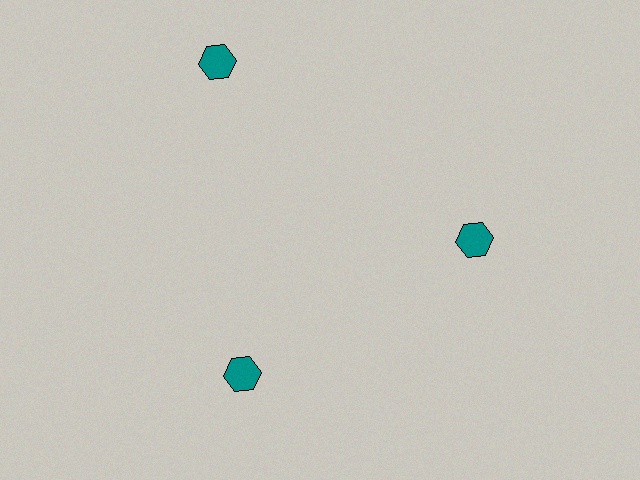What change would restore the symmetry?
The symmetry would be restored by moving it inward, back onto the ring so that all 3 hexagons sit at equal angles and equal distance from the center.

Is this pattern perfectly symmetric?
No. The 3 teal hexagons are arranged in a ring, but one element near the 11 o'clock position is pushed outward from the center, breaking the 3-fold rotational symmetry.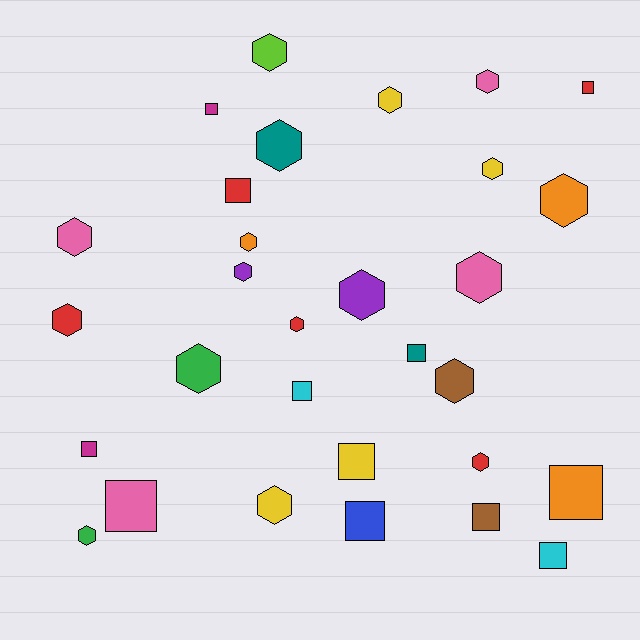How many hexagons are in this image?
There are 18 hexagons.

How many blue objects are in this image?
There is 1 blue object.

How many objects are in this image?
There are 30 objects.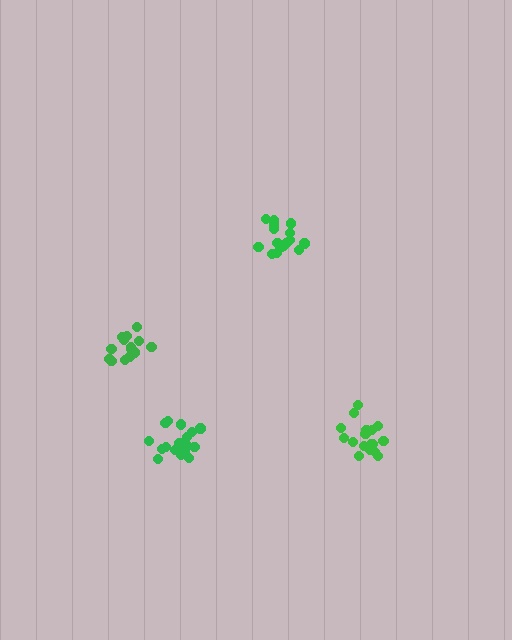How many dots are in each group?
Group 1: 16 dots, Group 2: 19 dots, Group 3: 18 dots, Group 4: 14 dots (67 total).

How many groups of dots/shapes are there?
There are 4 groups.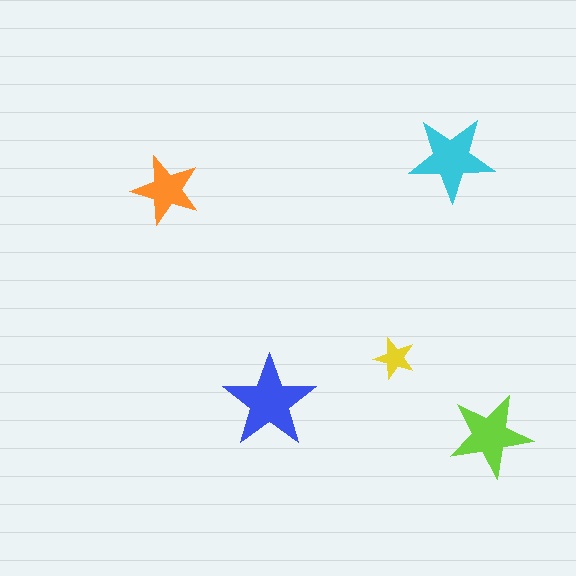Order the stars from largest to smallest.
the blue one, the cyan one, the lime one, the orange one, the yellow one.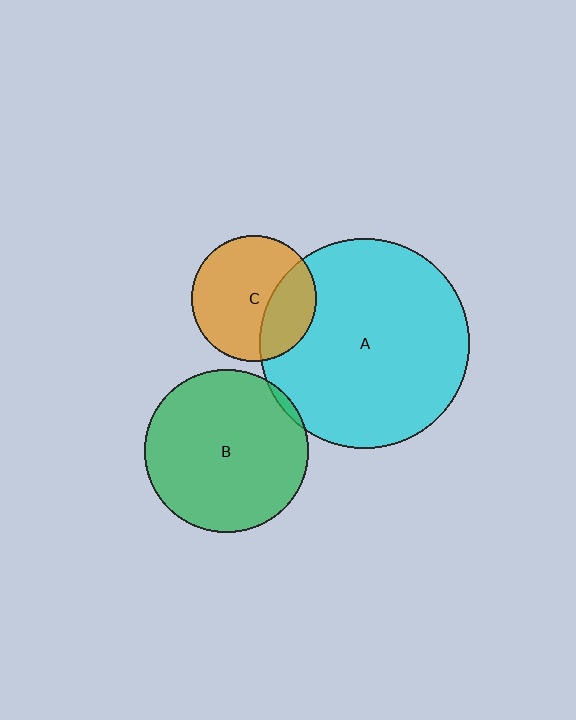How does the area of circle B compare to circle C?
Approximately 1.7 times.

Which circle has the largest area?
Circle A (cyan).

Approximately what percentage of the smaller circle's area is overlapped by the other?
Approximately 30%.